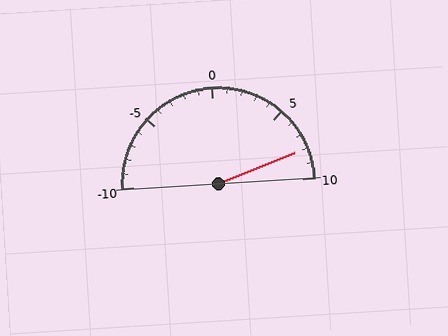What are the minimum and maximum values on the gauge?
The gauge ranges from -10 to 10.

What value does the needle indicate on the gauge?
The needle indicates approximately 8.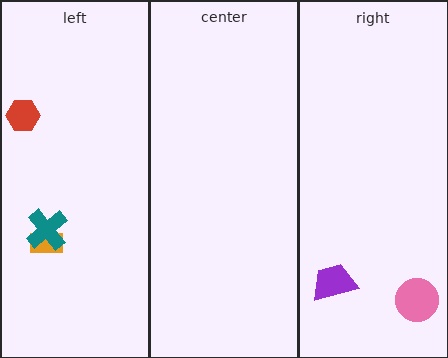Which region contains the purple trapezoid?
The right region.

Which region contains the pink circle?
The right region.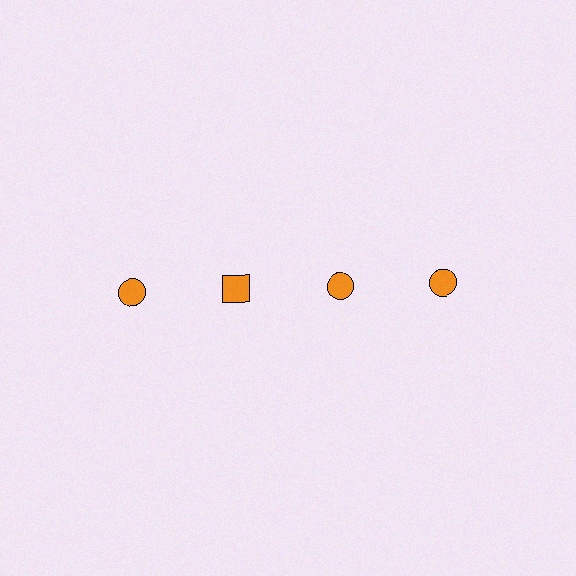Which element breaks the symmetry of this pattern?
The orange square in the top row, second from left column breaks the symmetry. All other shapes are orange circles.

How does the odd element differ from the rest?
It has a different shape: square instead of circle.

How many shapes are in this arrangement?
There are 4 shapes arranged in a grid pattern.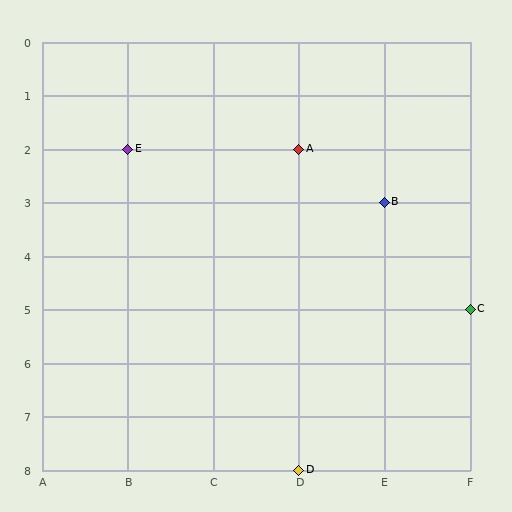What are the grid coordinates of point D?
Point D is at grid coordinates (D, 8).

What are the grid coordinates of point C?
Point C is at grid coordinates (F, 5).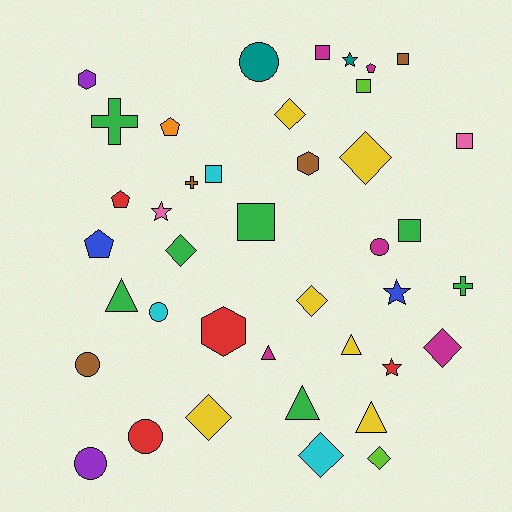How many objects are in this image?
There are 40 objects.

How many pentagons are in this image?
There are 4 pentagons.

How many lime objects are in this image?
There are 2 lime objects.